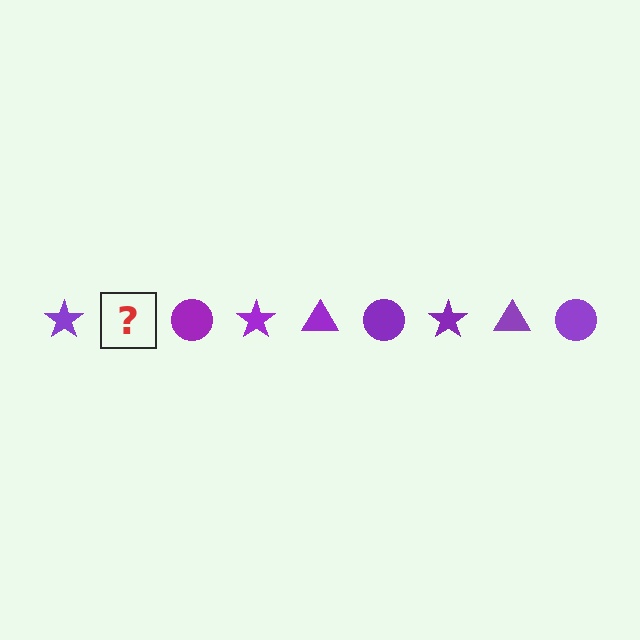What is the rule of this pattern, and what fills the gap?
The rule is that the pattern cycles through star, triangle, circle shapes in purple. The gap should be filled with a purple triangle.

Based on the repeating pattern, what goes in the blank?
The blank should be a purple triangle.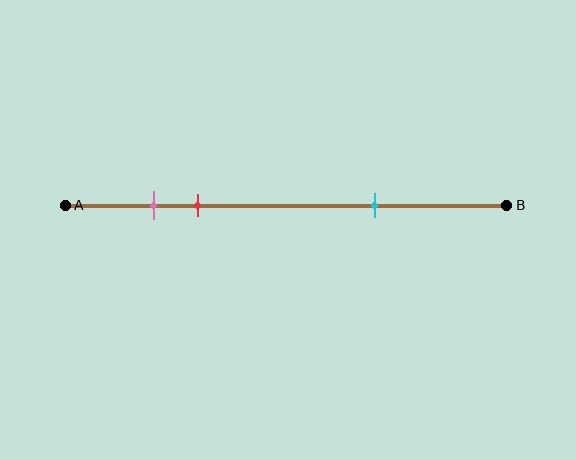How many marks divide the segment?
There are 3 marks dividing the segment.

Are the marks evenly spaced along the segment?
No, the marks are not evenly spaced.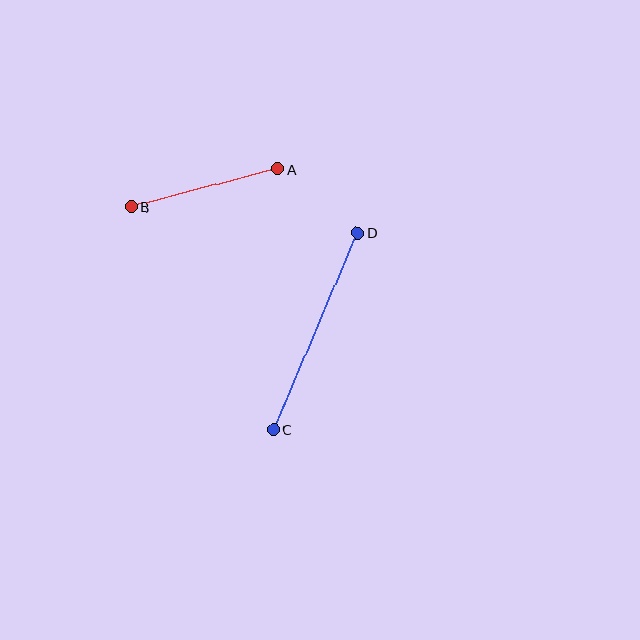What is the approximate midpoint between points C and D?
The midpoint is at approximately (316, 331) pixels.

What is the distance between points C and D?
The distance is approximately 214 pixels.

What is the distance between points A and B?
The distance is approximately 152 pixels.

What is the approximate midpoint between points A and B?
The midpoint is at approximately (204, 188) pixels.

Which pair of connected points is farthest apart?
Points C and D are farthest apart.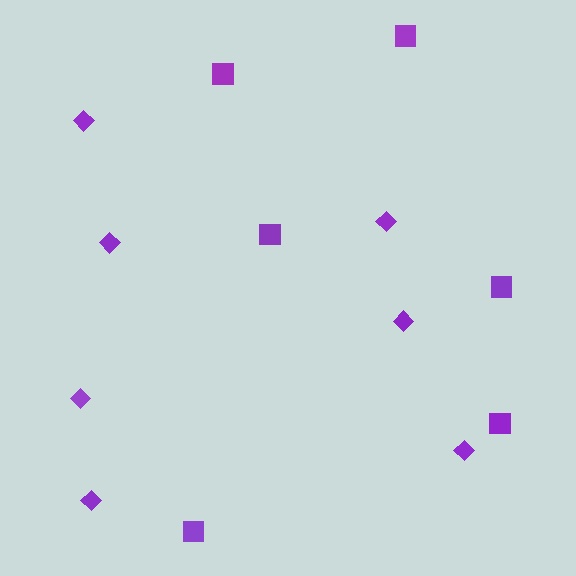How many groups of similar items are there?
There are 2 groups: one group of squares (6) and one group of diamonds (7).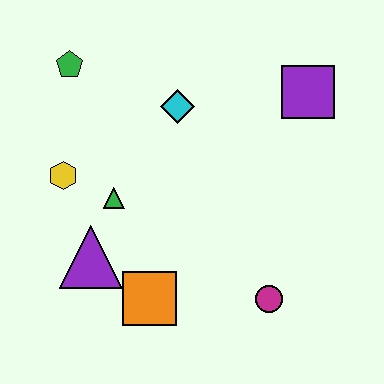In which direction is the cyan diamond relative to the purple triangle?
The cyan diamond is above the purple triangle.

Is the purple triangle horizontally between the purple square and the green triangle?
No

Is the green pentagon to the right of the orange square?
No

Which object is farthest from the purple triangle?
The purple square is farthest from the purple triangle.